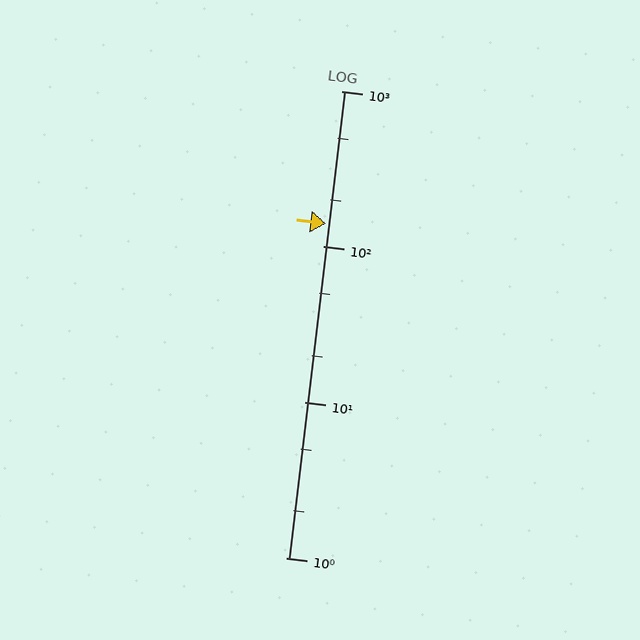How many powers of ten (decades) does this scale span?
The scale spans 3 decades, from 1 to 1000.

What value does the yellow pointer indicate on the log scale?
The pointer indicates approximately 140.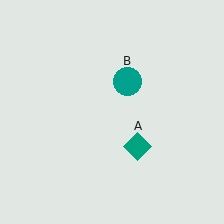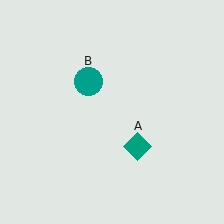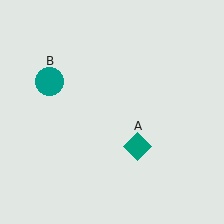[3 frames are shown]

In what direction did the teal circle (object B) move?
The teal circle (object B) moved left.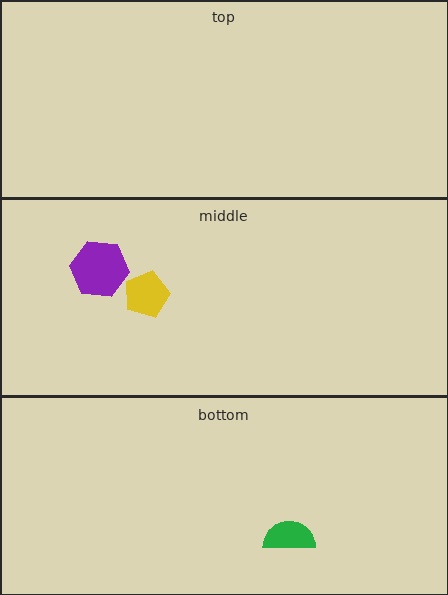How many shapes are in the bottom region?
1.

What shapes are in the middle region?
The yellow pentagon, the purple hexagon.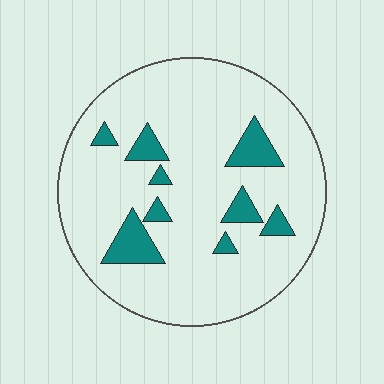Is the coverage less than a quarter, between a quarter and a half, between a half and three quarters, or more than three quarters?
Less than a quarter.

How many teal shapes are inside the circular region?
9.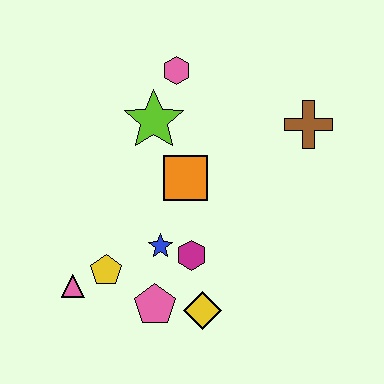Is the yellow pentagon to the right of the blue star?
No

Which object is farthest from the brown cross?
The pink triangle is farthest from the brown cross.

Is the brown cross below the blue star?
No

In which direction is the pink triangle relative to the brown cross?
The pink triangle is to the left of the brown cross.